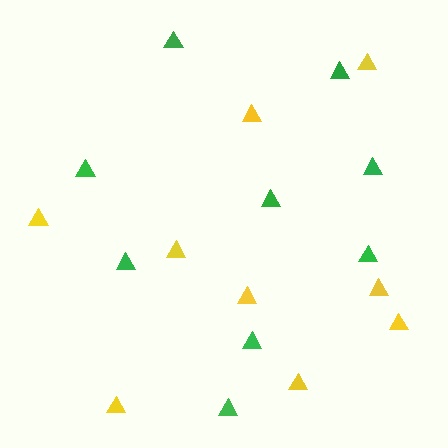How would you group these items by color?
There are 2 groups: one group of green triangles (9) and one group of yellow triangles (9).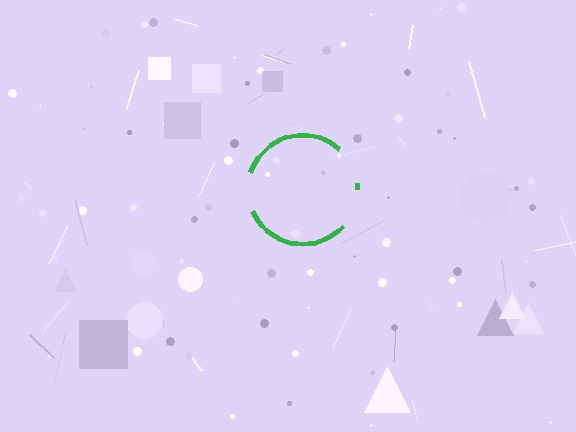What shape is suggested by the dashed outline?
The dashed outline suggests a circle.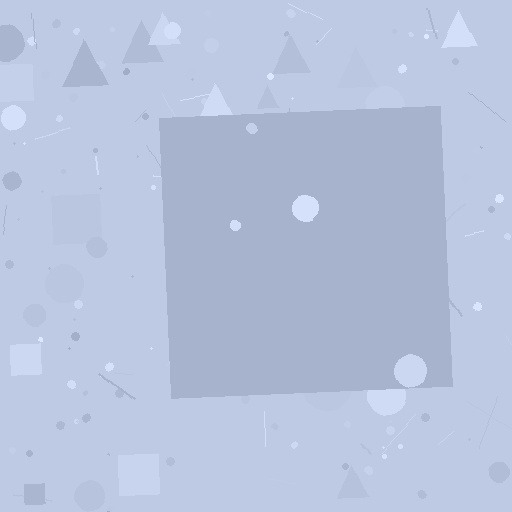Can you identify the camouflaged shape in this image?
The camouflaged shape is a square.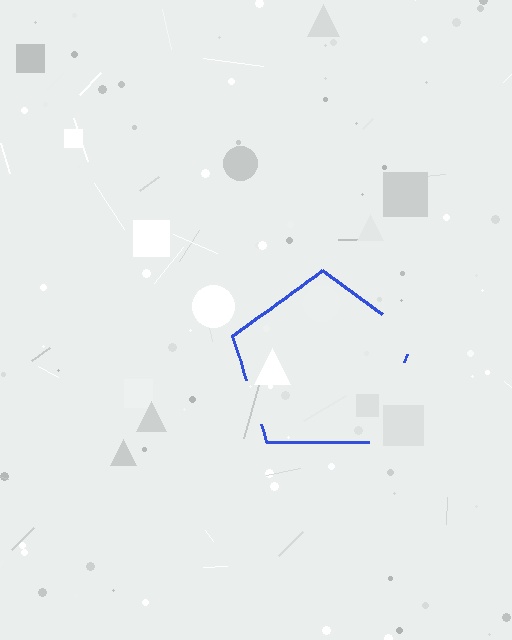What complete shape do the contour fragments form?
The contour fragments form a pentagon.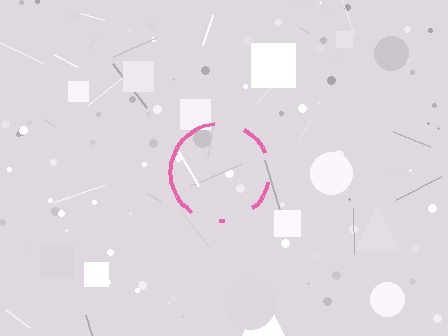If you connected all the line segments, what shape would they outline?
They would outline a circle.